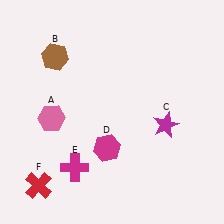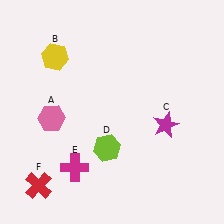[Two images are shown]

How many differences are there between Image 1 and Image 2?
There are 2 differences between the two images.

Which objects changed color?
B changed from brown to yellow. D changed from magenta to lime.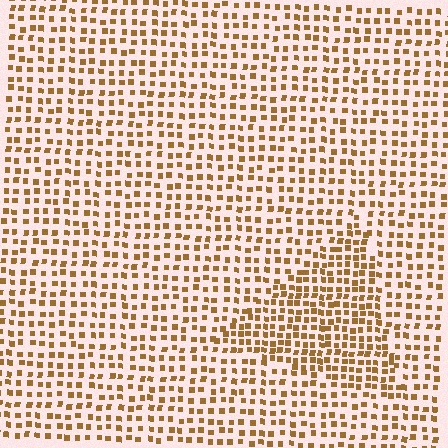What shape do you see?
I see a triangle.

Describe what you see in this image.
The image contains small brown elements arranged at two different densities. A triangle-shaped region is visible where the elements are more densely packed than the surrounding area.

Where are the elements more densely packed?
The elements are more densely packed inside the triangle boundary.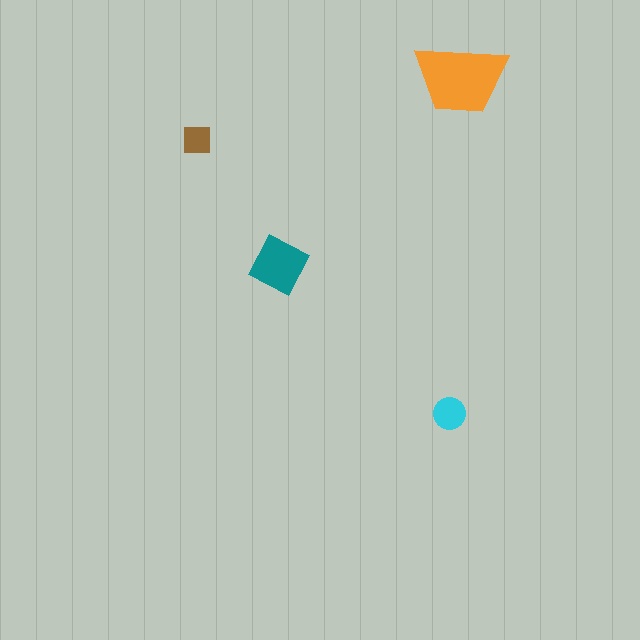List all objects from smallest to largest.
The brown square, the cyan circle, the teal diamond, the orange trapezoid.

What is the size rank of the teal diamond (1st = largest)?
2nd.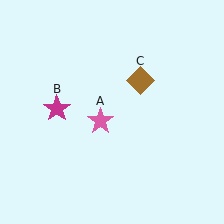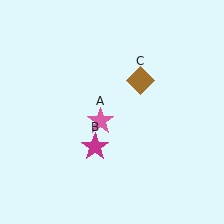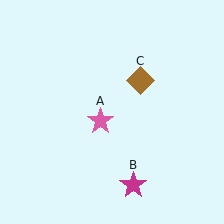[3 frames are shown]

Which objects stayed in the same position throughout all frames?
Pink star (object A) and brown diamond (object C) remained stationary.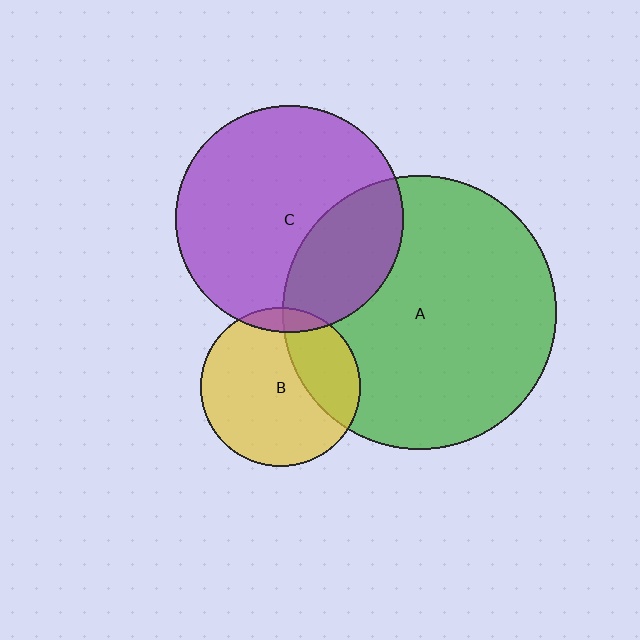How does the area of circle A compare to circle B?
Approximately 3.0 times.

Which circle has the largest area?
Circle A (green).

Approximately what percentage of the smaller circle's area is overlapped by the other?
Approximately 30%.